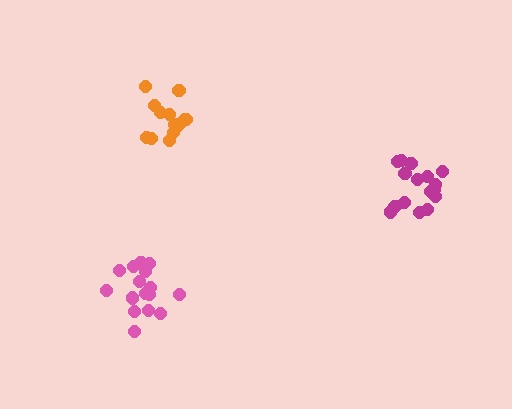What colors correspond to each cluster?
The clusters are colored: pink, orange, magenta.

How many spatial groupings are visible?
There are 3 spatial groupings.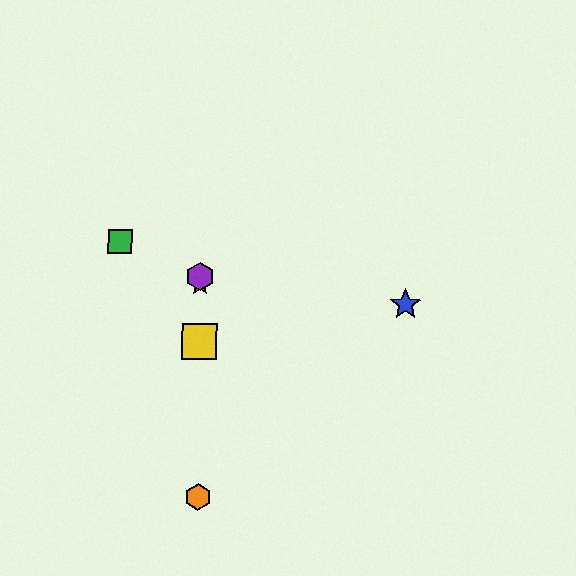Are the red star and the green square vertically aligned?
No, the red star is at x≈200 and the green square is at x≈120.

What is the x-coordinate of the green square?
The green square is at x≈120.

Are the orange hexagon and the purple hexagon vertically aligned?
Yes, both are at x≈198.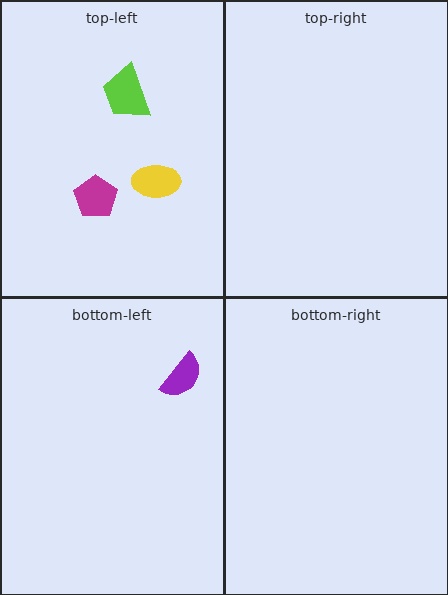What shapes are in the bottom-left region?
The purple semicircle.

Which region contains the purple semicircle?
The bottom-left region.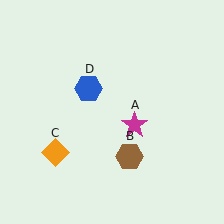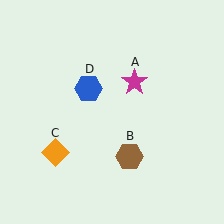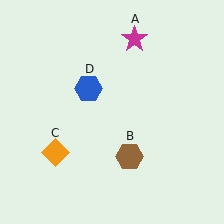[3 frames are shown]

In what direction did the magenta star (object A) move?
The magenta star (object A) moved up.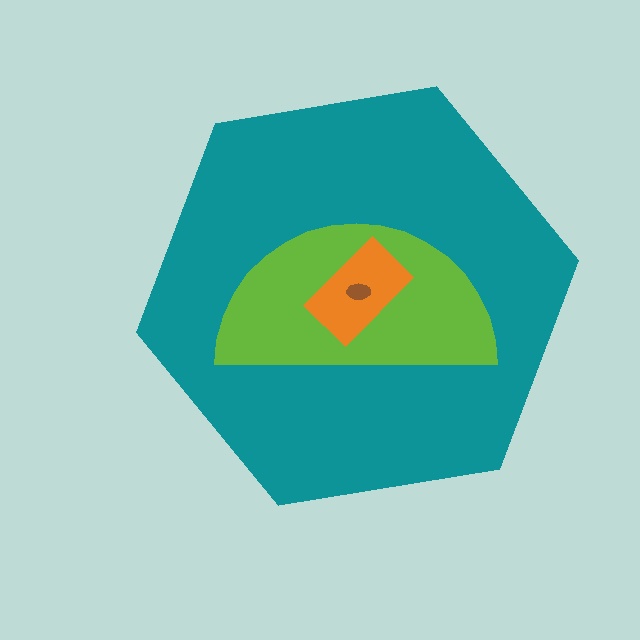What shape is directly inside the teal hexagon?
The lime semicircle.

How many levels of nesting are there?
4.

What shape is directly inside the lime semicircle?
The orange rectangle.